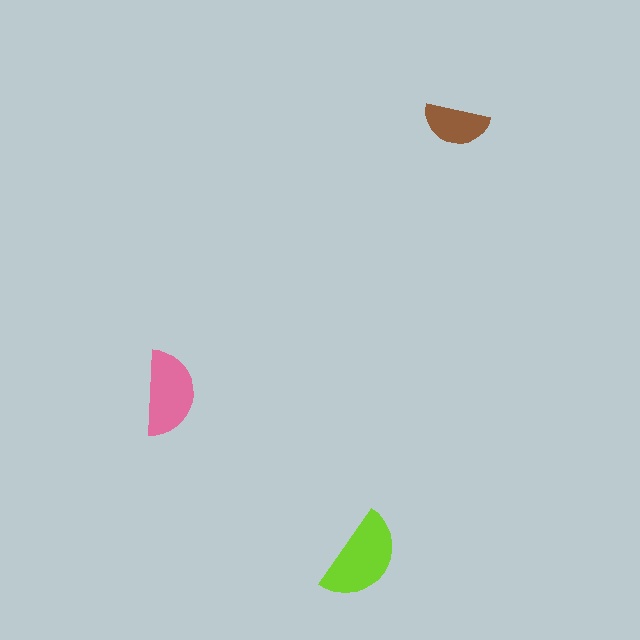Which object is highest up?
The brown semicircle is topmost.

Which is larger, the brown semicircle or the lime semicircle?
The lime one.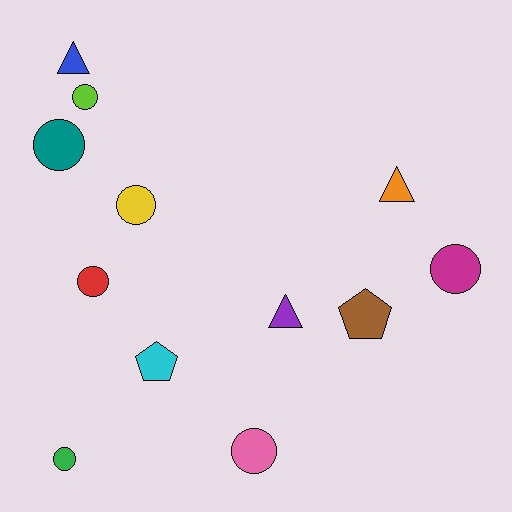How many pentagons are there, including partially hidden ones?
There are 2 pentagons.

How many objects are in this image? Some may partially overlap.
There are 12 objects.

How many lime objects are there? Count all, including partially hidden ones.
There is 1 lime object.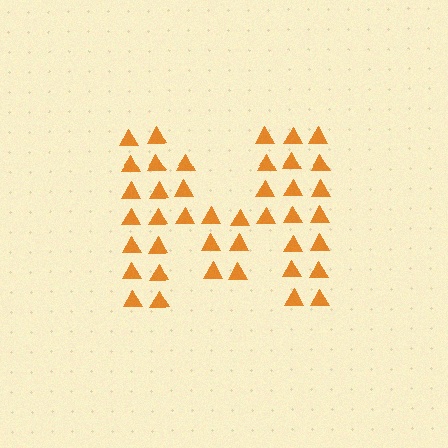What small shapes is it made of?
It is made of small triangles.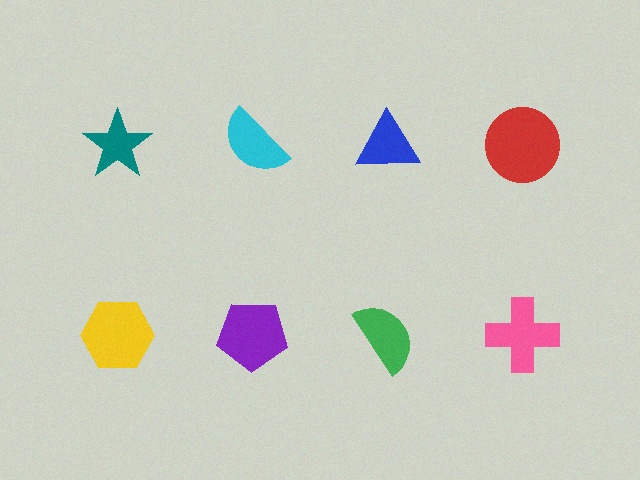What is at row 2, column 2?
A purple pentagon.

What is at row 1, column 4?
A red circle.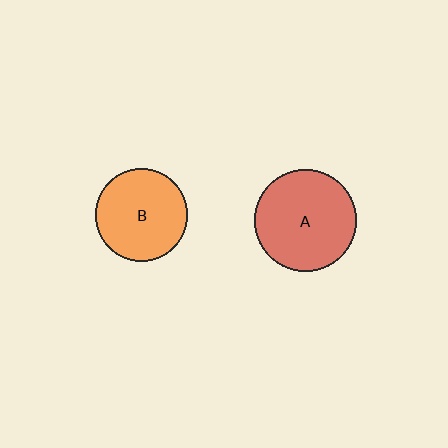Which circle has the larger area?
Circle A (red).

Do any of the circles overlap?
No, none of the circles overlap.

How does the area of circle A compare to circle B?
Approximately 1.2 times.